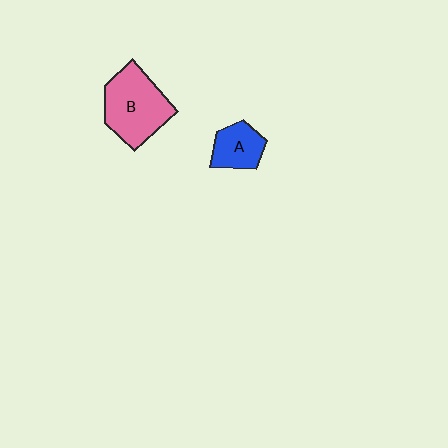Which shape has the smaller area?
Shape A (blue).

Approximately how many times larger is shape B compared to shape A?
Approximately 1.9 times.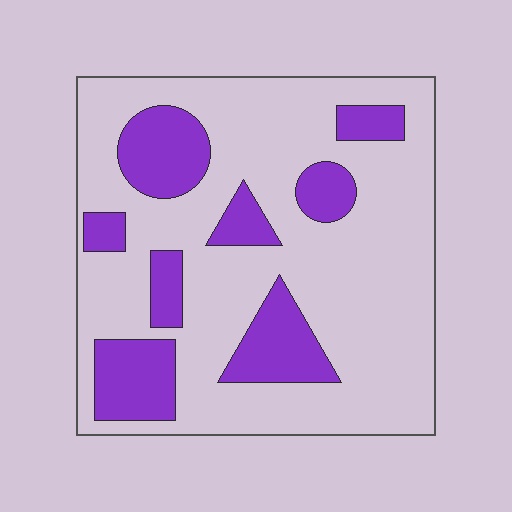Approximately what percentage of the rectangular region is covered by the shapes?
Approximately 25%.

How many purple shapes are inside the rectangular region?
8.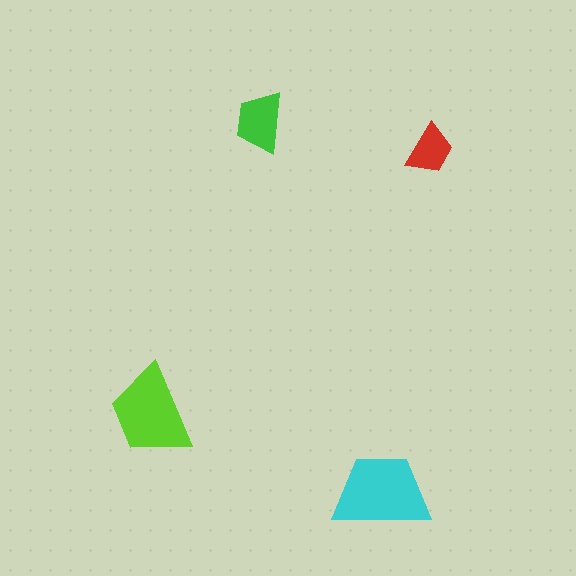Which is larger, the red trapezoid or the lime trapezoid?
The lime one.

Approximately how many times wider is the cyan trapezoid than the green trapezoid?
About 1.5 times wider.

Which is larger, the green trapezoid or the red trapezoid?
The green one.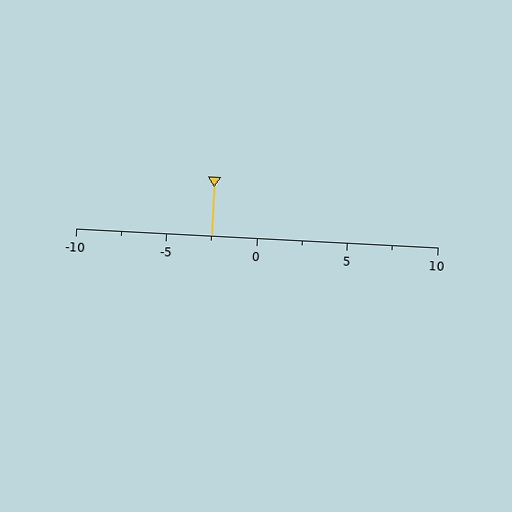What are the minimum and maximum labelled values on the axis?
The axis runs from -10 to 10.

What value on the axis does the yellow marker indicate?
The marker indicates approximately -2.5.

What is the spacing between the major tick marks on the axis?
The major ticks are spaced 5 apart.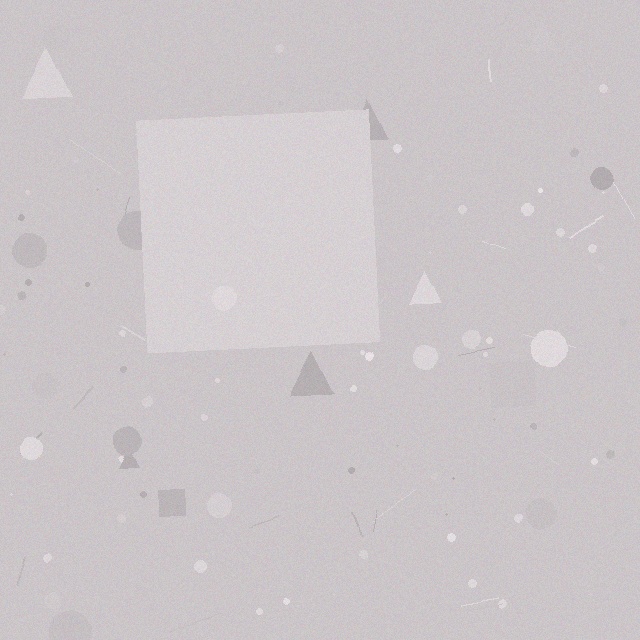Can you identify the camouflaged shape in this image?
The camouflaged shape is a square.